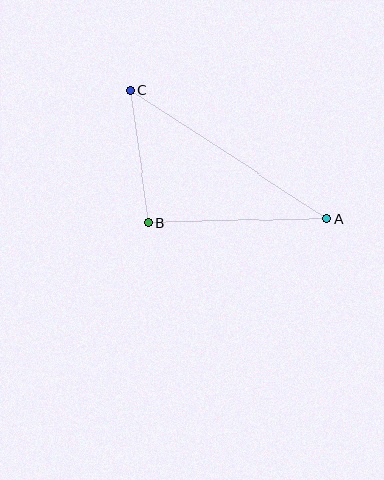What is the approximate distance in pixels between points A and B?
The distance between A and B is approximately 178 pixels.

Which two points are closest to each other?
Points B and C are closest to each other.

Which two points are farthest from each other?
Points A and C are farthest from each other.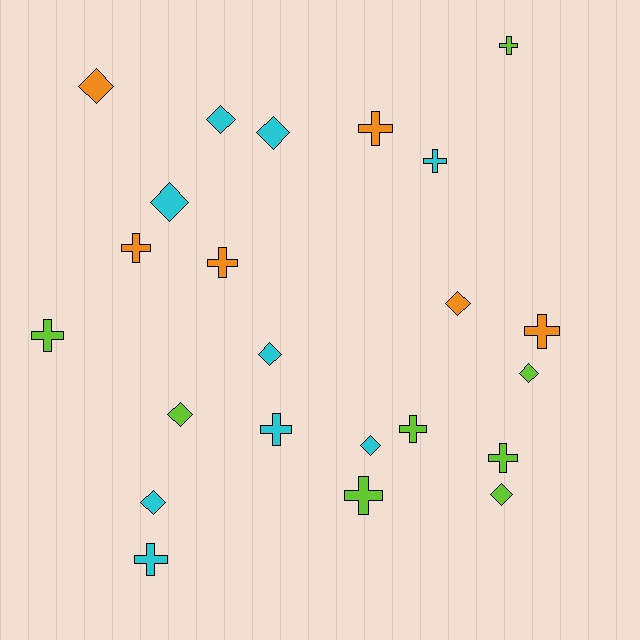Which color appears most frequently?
Cyan, with 9 objects.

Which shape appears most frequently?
Cross, with 12 objects.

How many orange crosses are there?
There are 4 orange crosses.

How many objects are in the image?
There are 23 objects.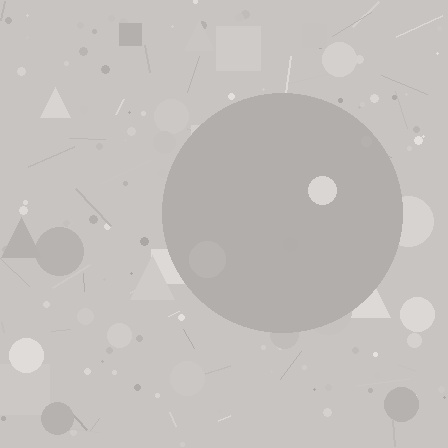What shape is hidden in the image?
A circle is hidden in the image.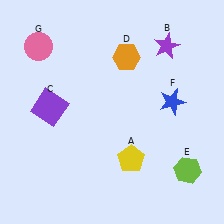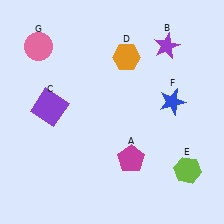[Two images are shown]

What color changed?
The pentagon (A) changed from yellow in Image 1 to magenta in Image 2.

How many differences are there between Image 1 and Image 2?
There is 1 difference between the two images.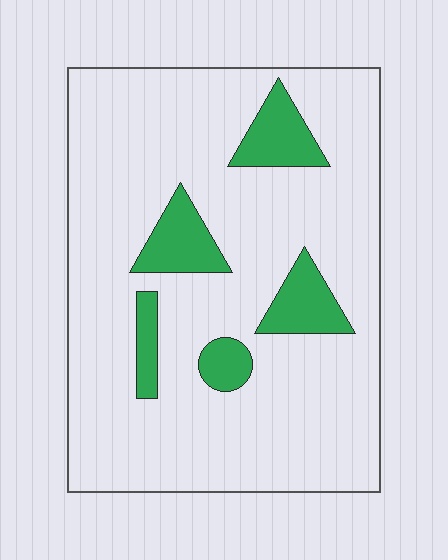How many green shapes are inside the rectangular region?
5.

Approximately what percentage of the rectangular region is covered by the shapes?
Approximately 15%.